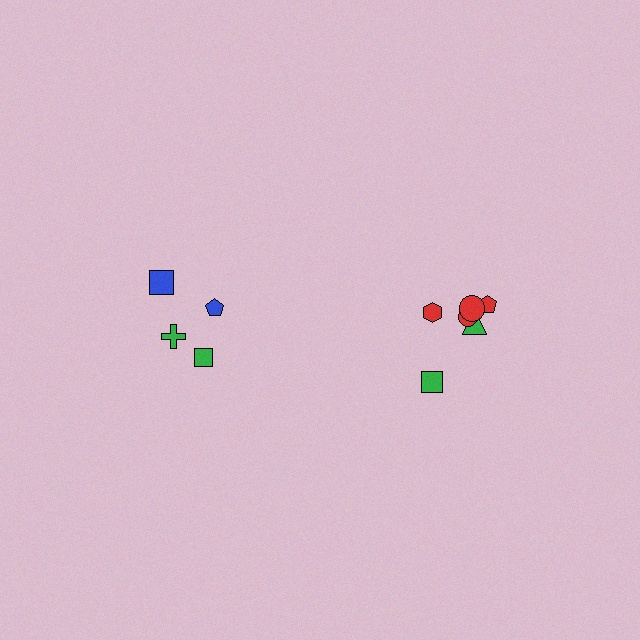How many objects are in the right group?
There are 6 objects.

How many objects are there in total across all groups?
There are 10 objects.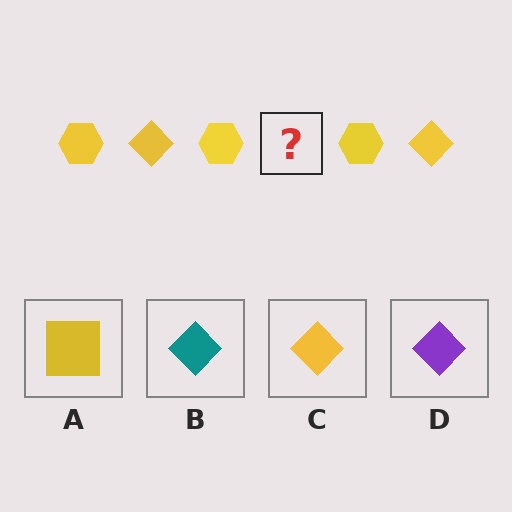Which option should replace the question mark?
Option C.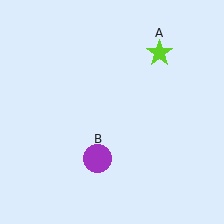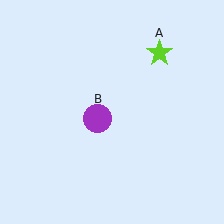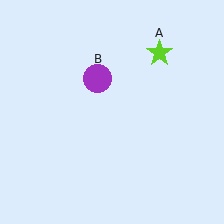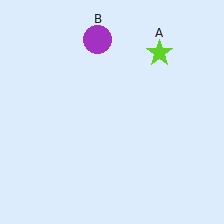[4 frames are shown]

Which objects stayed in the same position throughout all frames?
Lime star (object A) remained stationary.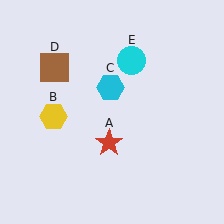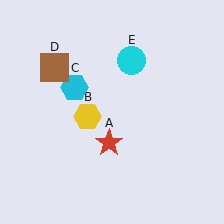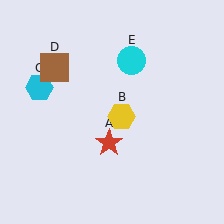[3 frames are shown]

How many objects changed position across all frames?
2 objects changed position: yellow hexagon (object B), cyan hexagon (object C).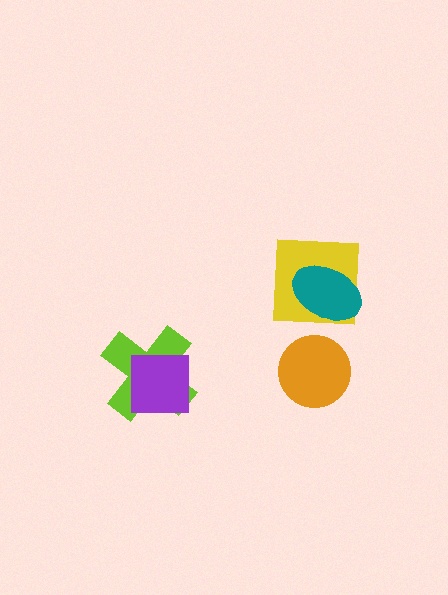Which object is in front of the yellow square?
The teal ellipse is in front of the yellow square.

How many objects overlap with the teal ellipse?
1 object overlaps with the teal ellipse.